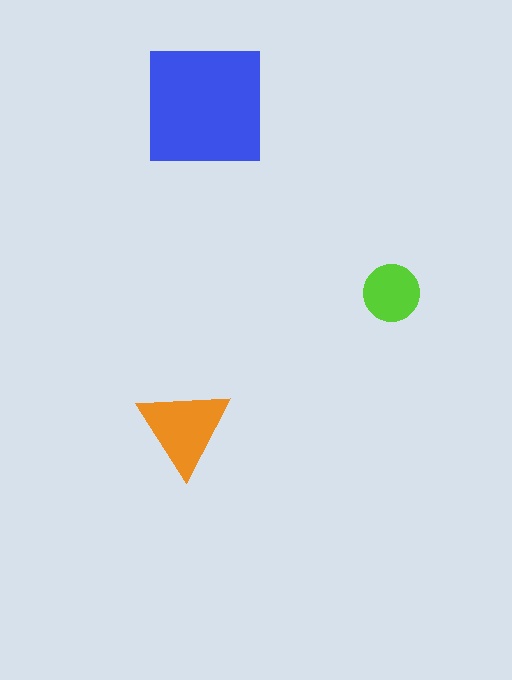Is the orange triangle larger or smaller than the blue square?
Smaller.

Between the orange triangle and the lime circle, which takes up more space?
The orange triangle.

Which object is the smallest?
The lime circle.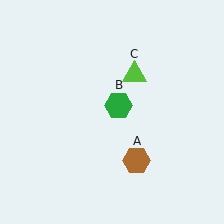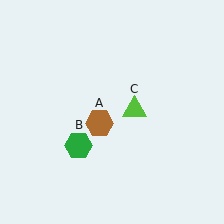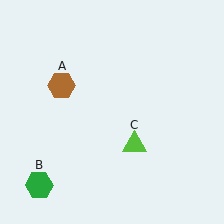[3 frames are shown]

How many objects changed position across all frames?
3 objects changed position: brown hexagon (object A), green hexagon (object B), lime triangle (object C).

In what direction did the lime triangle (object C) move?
The lime triangle (object C) moved down.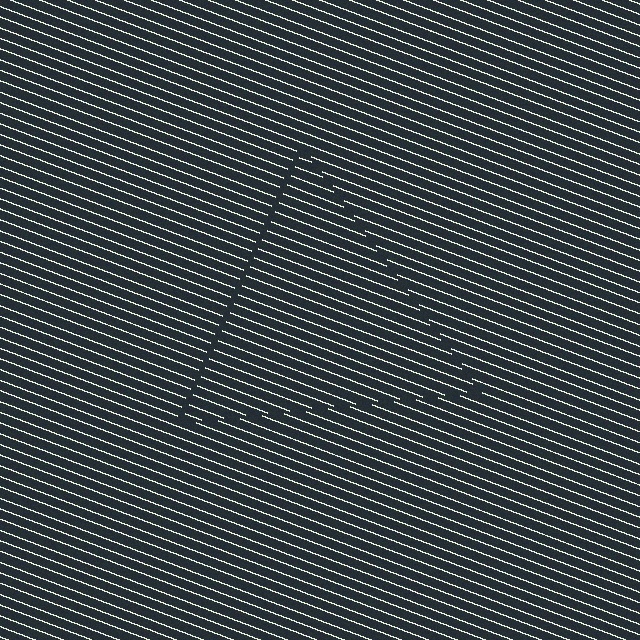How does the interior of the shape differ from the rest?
The interior of the shape contains the same grating, shifted by half a period — the contour is defined by the phase discontinuity where line-ends from the inner and outer gratings abut.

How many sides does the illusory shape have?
3 sides — the line-ends trace a triangle.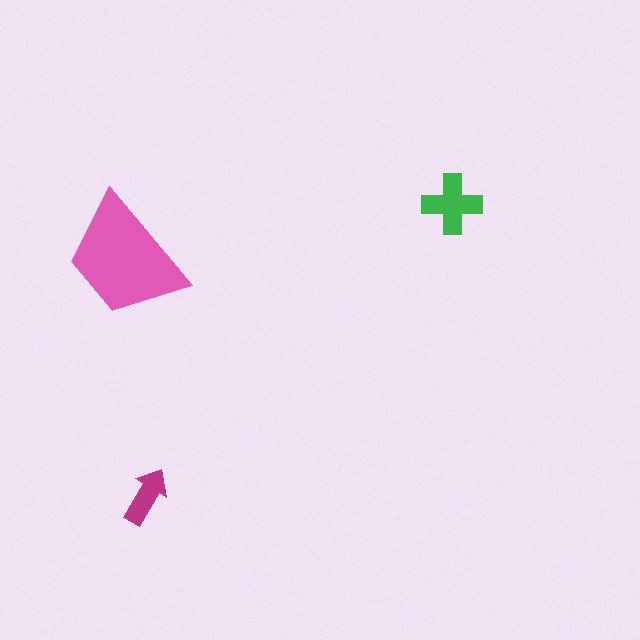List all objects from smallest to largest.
The magenta arrow, the green cross, the pink trapezoid.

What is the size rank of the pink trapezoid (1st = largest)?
1st.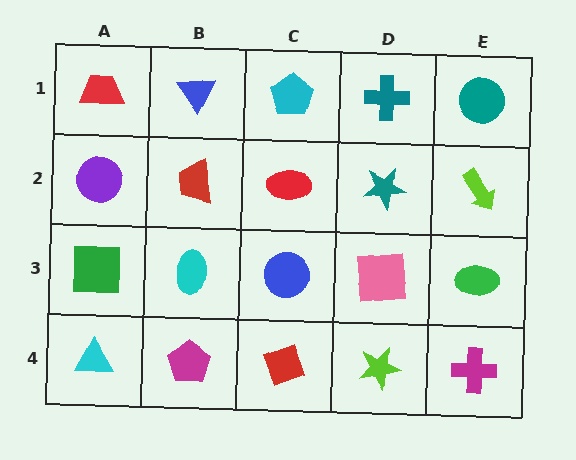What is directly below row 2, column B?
A cyan ellipse.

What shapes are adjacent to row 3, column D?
A teal star (row 2, column D), a lime star (row 4, column D), a blue circle (row 3, column C), a green ellipse (row 3, column E).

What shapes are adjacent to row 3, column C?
A red ellipse (row 2, column C), a red diamond (row 4, column C), a cyan ellipse (row 3, column B), a pink square (row 3, column D).